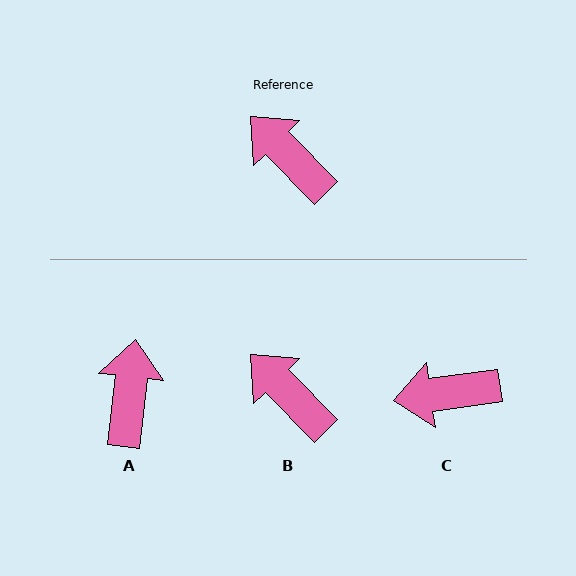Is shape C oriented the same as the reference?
No, it is off by about 54 degrees.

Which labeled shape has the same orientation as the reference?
B.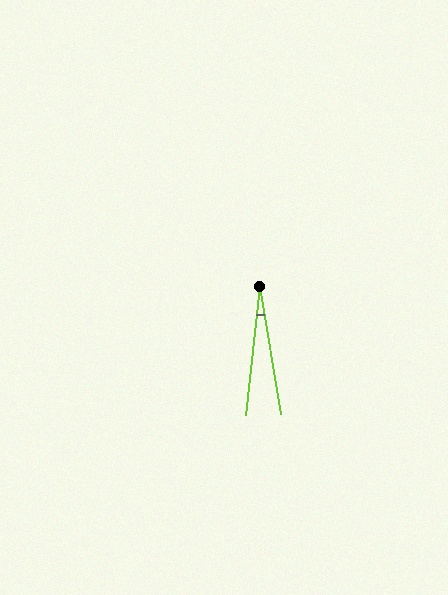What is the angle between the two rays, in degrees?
Approximately 15 degrees.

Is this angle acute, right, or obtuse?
It is acute.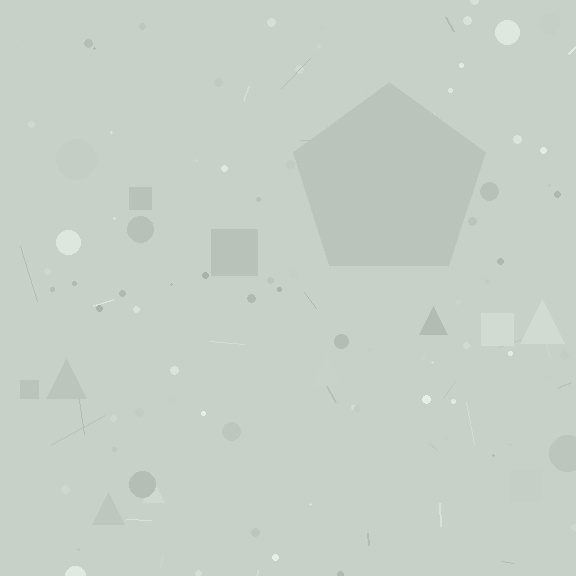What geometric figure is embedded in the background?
A pentagon is embedded in the background.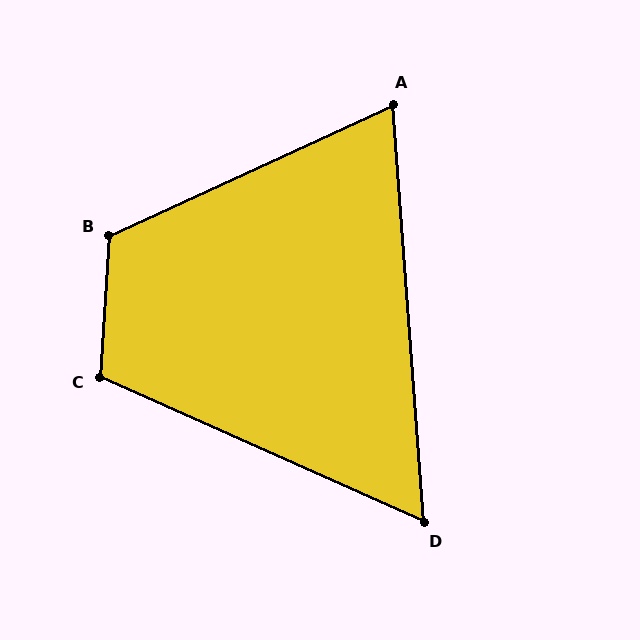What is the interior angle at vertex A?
Approximately 70 degrees (acute).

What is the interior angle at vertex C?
Approximately 110 degrees (obtuse).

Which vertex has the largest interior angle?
B, at approximately 118 degrees.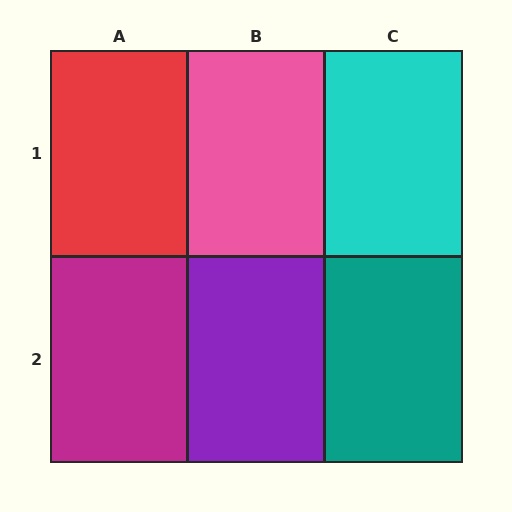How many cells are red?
1 cell is red.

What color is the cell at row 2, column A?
Magenta.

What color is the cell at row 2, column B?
Purple.